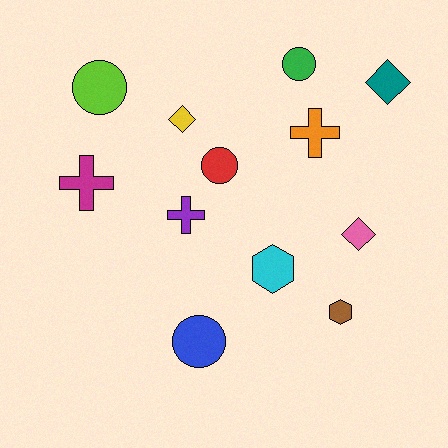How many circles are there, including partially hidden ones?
There are 4 circles.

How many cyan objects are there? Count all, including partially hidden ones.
There is 1 cyan object.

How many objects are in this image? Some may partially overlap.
There are 12 objects.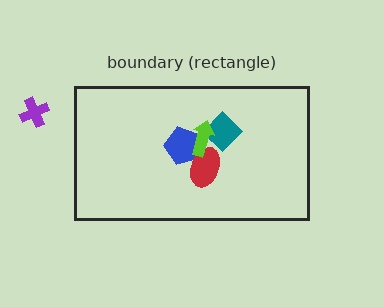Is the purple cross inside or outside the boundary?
Outside.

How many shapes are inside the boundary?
4 inside, 1 outside.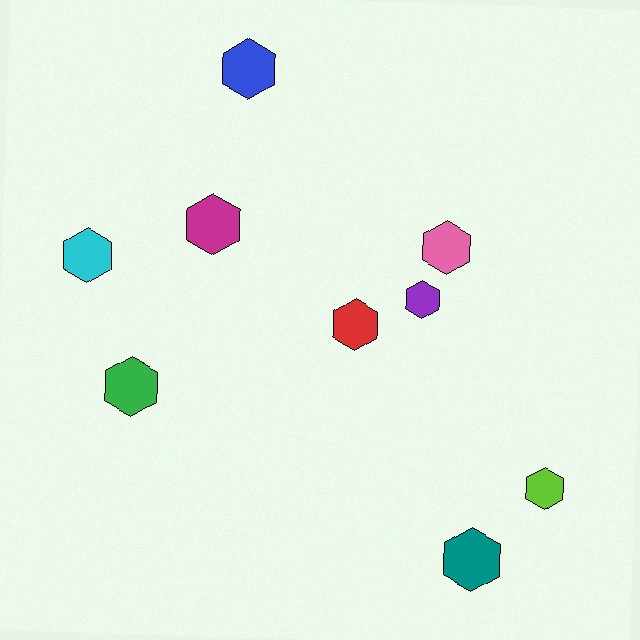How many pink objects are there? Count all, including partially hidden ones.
There is 1 pink object.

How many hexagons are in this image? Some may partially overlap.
There are 9 hexagons.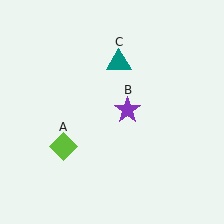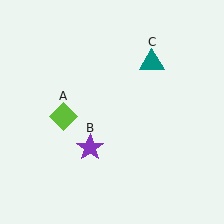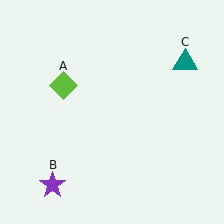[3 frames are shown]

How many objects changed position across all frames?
3 objects changed position: lime diamond (object A), purple star (object B), teal triangle (object C).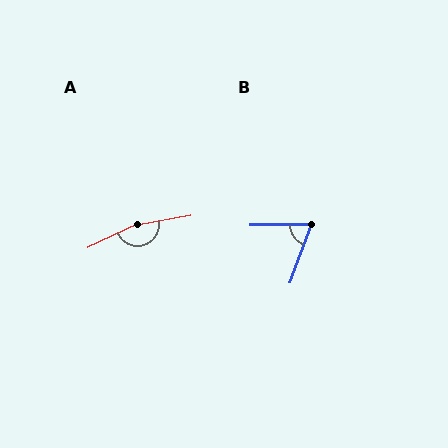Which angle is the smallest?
B, at approximately 70 degrees.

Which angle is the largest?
A, at approximately 165 degrees.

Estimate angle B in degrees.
Approximately 70 degrees.